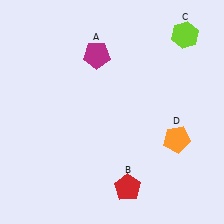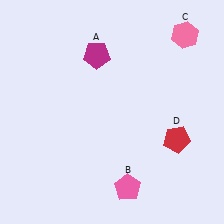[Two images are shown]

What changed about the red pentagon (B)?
In Image 1, B is red. In Image 2, it changed to pink.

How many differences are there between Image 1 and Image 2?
There are 3 differences between the two images.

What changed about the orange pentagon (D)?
In Image 1, D is orange. In Image 2, it changed to red.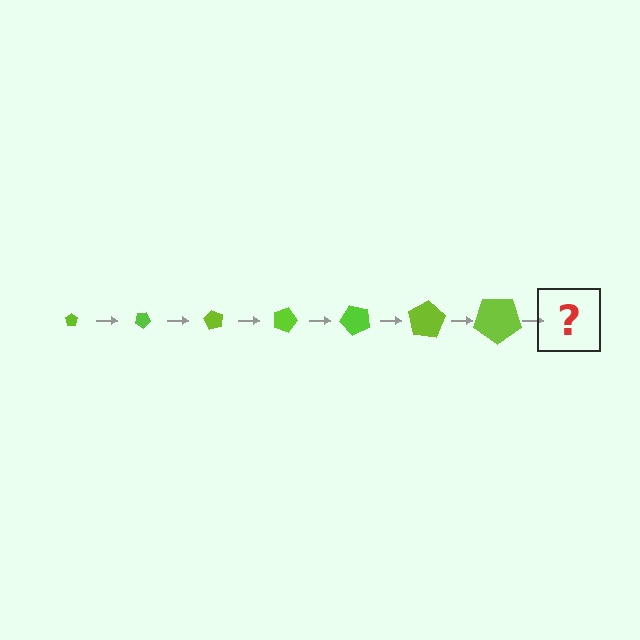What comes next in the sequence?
The next element should be a pentagon, larger than the previous one and rotated 210 degrees from the start.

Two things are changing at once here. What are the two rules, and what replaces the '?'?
The two rules are that the pentagon grows larger each step and it rotates 30 degrees each step. The '?' should be a pentagon, larger than the previous one and rotated 210 degrees from the start.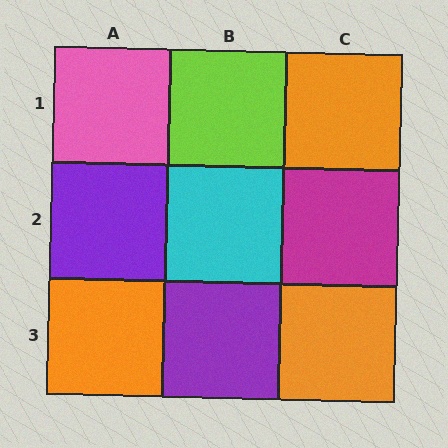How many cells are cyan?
1 cell is cyan.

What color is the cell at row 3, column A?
Orange.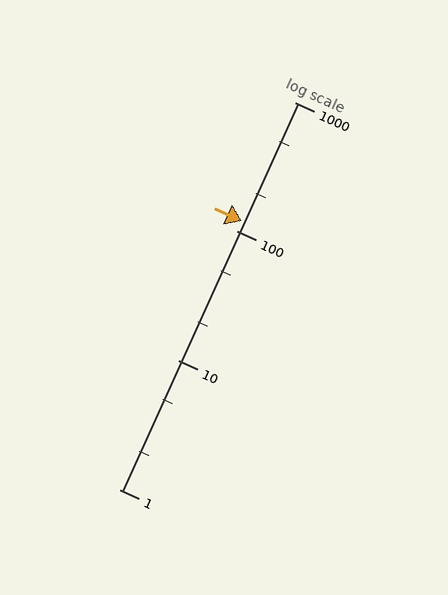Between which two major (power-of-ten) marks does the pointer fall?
The pointer is between 100 and 1000.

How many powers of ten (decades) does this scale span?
The scale spans 3 decades, from 1 to 1000.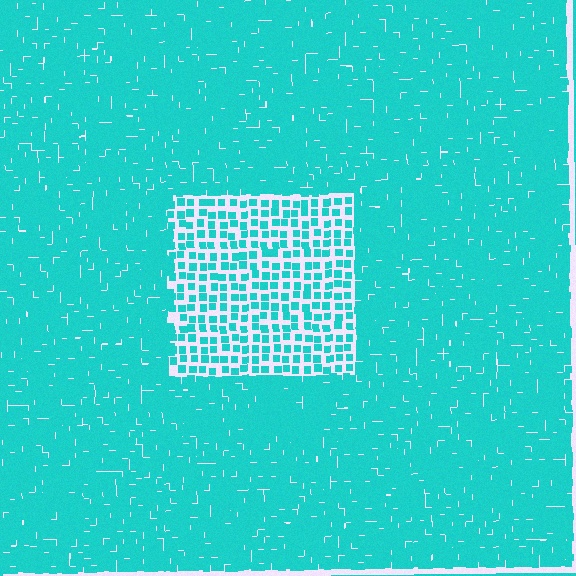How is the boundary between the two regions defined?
The boundary is defined by a change in element density (approximately 2.4x ratio). All elements are the same color, size, and shape.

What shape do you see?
I see a rectangle.